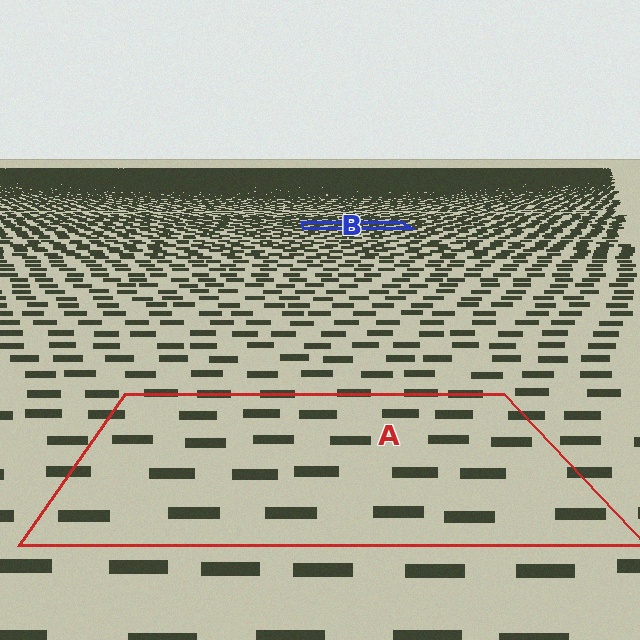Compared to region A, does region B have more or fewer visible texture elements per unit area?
Region B has more texture elements per unit area — they are packed more densely because it is farther away.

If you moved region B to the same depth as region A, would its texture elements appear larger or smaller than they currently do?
They would appear larger. At a closer depth, the same texture elements are projected at a bigger on-screen size.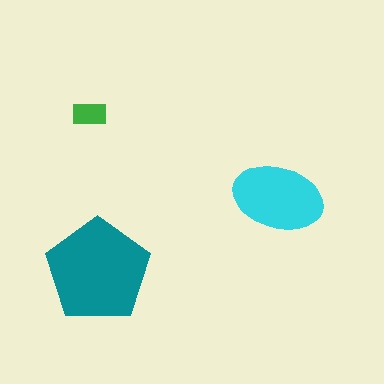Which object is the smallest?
The green rectangle.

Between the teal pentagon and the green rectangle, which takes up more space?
The teal pentagon.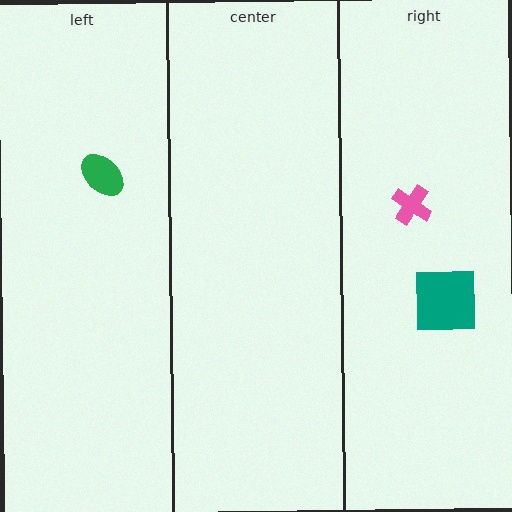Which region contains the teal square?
The right region.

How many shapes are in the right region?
2.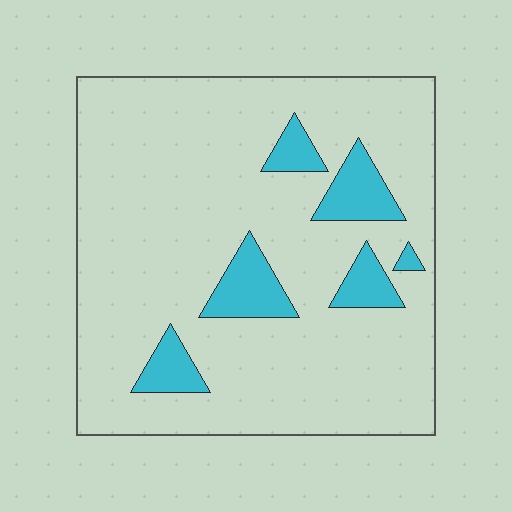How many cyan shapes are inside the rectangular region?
6.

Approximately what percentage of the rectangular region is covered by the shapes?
Approximately 15%.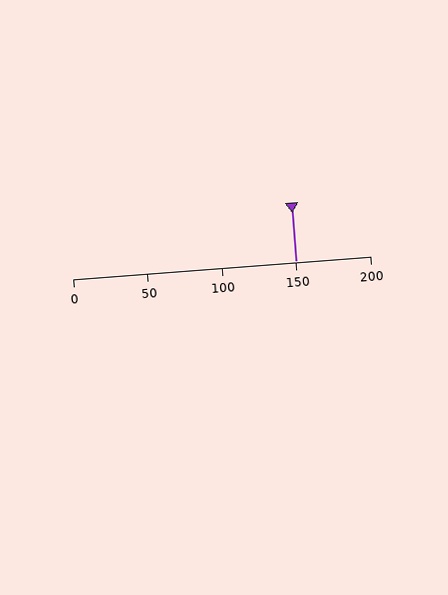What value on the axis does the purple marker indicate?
The marker indicates approximately 150.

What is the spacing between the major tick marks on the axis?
The major ticks are spaced 50 apart.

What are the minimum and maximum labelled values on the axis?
The axis runs from 0 to 200.